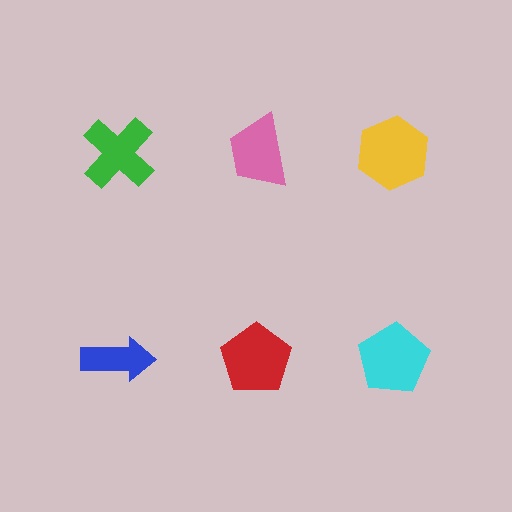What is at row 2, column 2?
A red pentagon.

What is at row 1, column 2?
A pink trapezoid.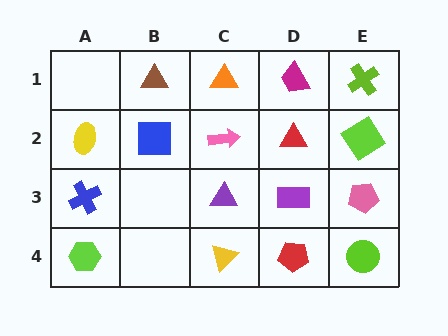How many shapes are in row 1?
4 shapes.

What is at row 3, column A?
A blue cross.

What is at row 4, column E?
A lime circle.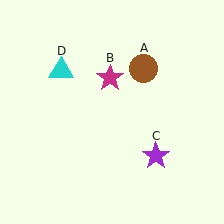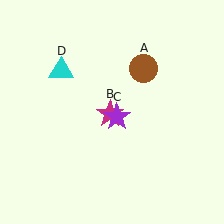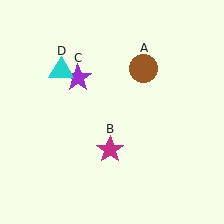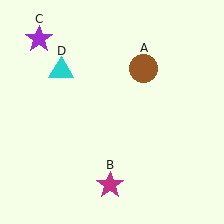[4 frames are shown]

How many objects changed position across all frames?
2 objects changed position: magenta star (object B), purple star (object C).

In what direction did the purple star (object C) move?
The purple star (object C) moved up and to the left.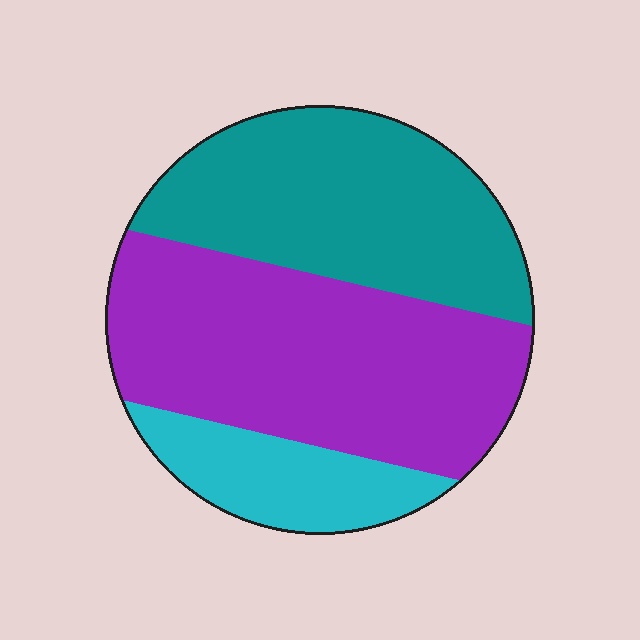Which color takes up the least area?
Cyan, at roughly 15%.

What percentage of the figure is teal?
Teal covers roughly 35% of the figure.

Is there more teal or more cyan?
Teal.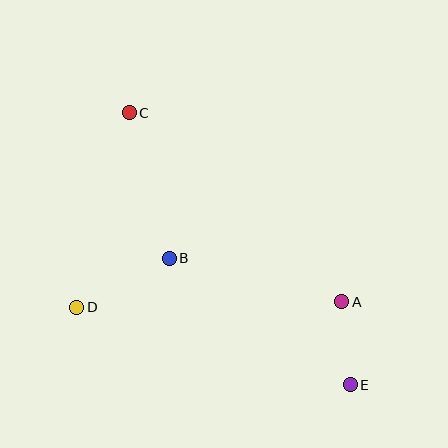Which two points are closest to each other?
Points A and E are closest to each other.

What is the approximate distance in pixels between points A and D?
The distance between A and D is approximately 265 pixels.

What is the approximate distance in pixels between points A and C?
The distance between A and C is approximately 284 pixels.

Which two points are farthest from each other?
Points C and E are farthest from each other.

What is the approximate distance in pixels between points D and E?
The distance between D and E is approximately 284 pixels.